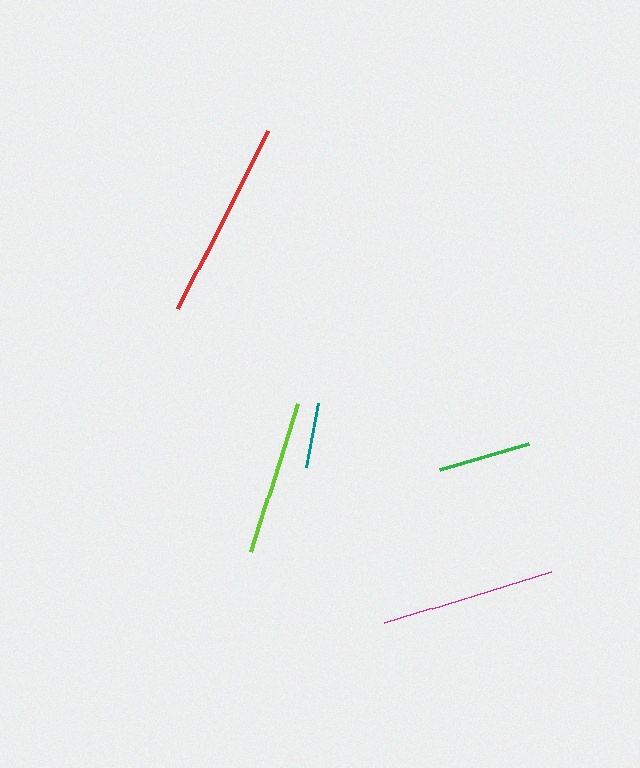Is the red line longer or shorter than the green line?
The red line is longer than the green line.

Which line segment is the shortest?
The teal line is the shortest at approximately 66 pixels.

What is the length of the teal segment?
The teal segment is approximately 66 pixels long.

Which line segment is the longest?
The red line is the longest at approximately 200 pixels.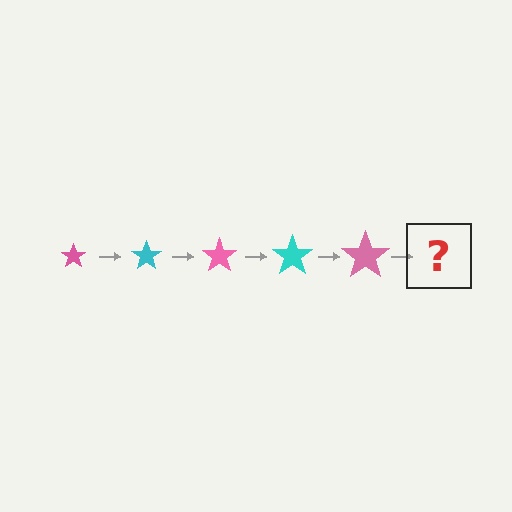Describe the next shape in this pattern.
It should be a cyan star, larger than the previous one.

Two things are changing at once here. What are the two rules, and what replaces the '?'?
The two rules are that the star grows larger each step and the color cycles through pink and cyan. The '?' should be a cyan star, larger than the previous one.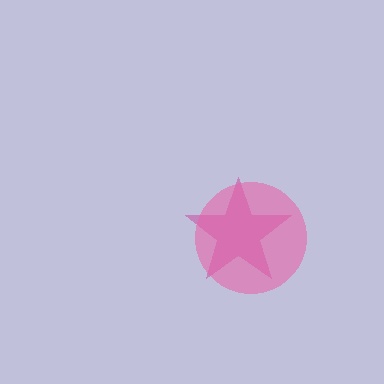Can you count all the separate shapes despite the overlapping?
Yes, there are 2 separate shapes.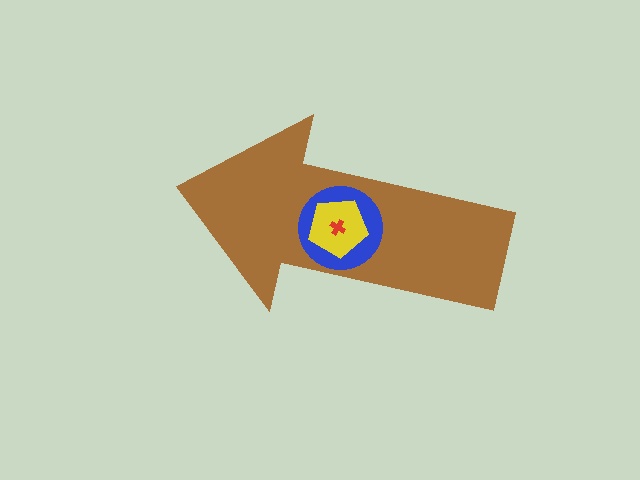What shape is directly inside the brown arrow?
The blue circle.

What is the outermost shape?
The brown arrow.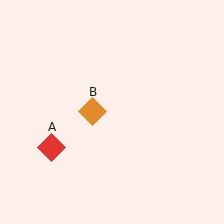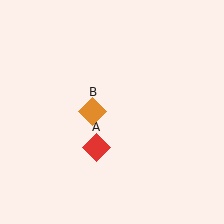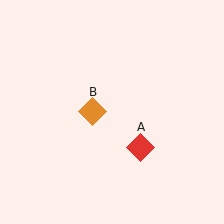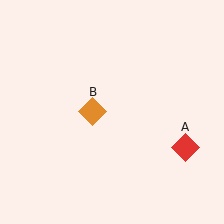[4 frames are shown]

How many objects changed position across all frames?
1 object changed position: red diamond (object A).